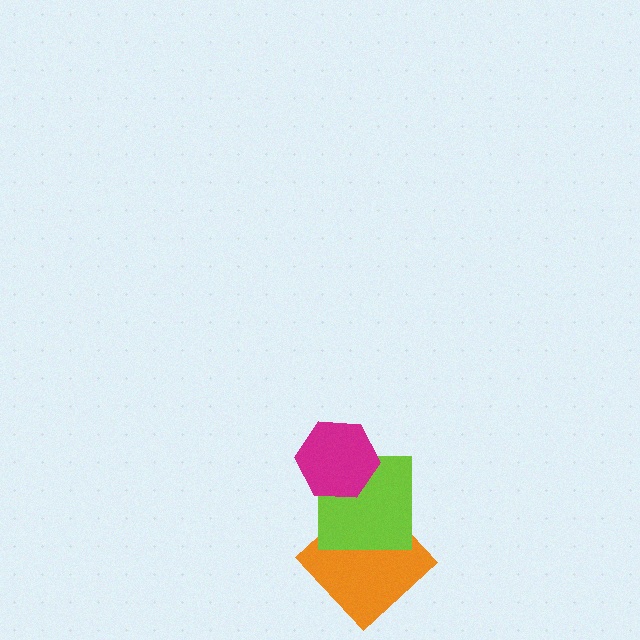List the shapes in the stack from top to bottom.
From top to bottom: the magenta hexagon, the lime square, the orange diamond.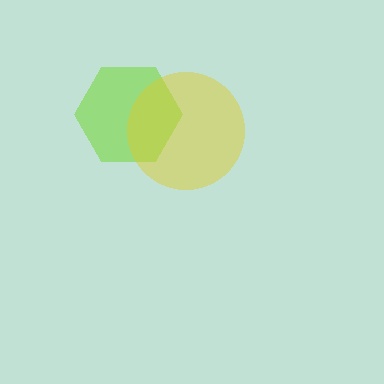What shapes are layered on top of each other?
The layered shapes are: a lime hexagon, a yellow circle.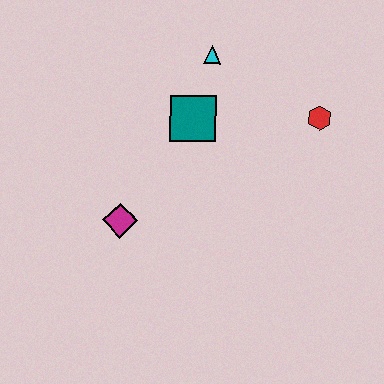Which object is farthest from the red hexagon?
The magenta diamond is farthest from the red hexagon.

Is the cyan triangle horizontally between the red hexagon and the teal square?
Yes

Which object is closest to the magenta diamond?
The teal square is closest to the magenta diamond.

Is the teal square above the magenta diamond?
Yes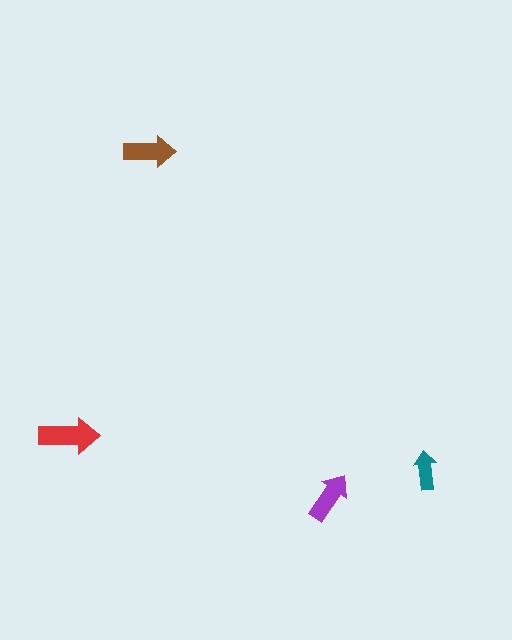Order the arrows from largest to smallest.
the red one, the brown one, the purple one, the teal one.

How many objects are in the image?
There are 4 objects in the image.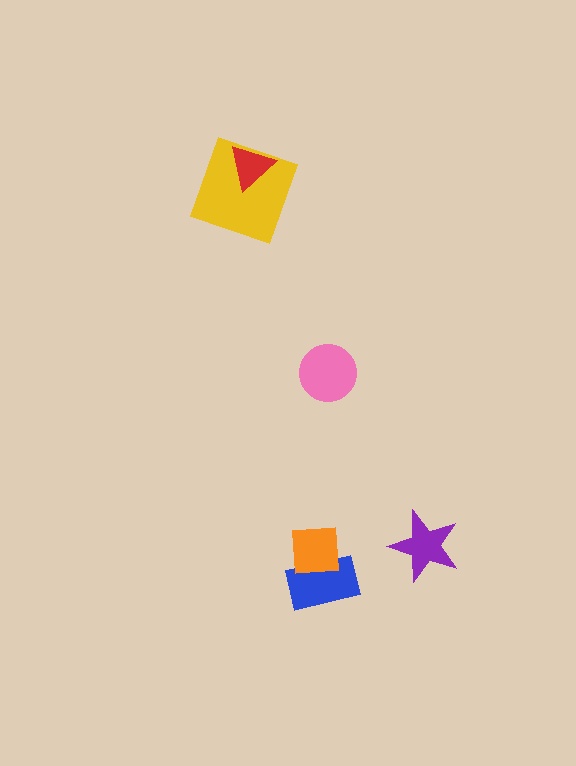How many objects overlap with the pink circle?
0 objects overlap with the pink circle.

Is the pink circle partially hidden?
No, no other shape covers it.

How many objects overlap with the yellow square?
1 object overlaps with the yellow square.